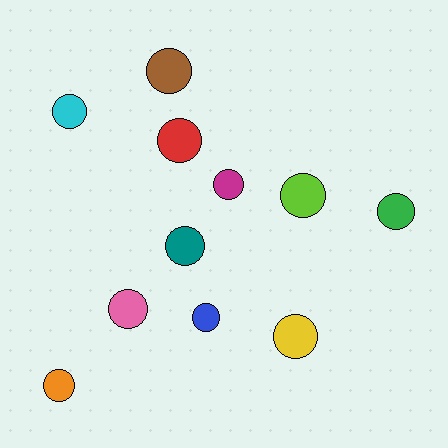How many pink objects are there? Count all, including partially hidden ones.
There is 1 pink object.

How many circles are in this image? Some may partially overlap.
There are 11 circles.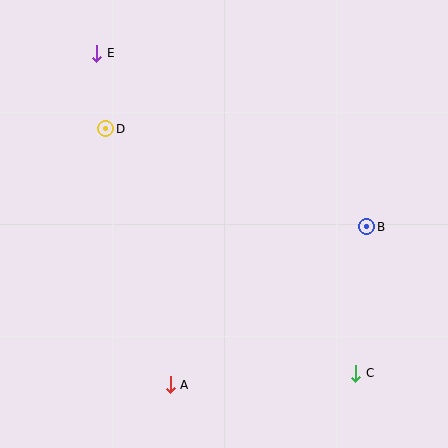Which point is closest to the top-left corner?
Point E is closest to the top-left corner.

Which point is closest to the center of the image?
Point B at (367, 227) is closest to the center.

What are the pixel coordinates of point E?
Point E is at (97, 53).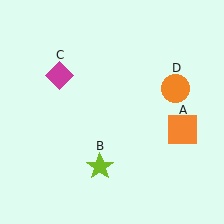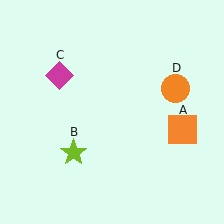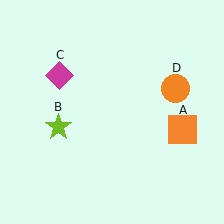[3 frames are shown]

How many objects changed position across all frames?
1 object changed position: lime star (object B).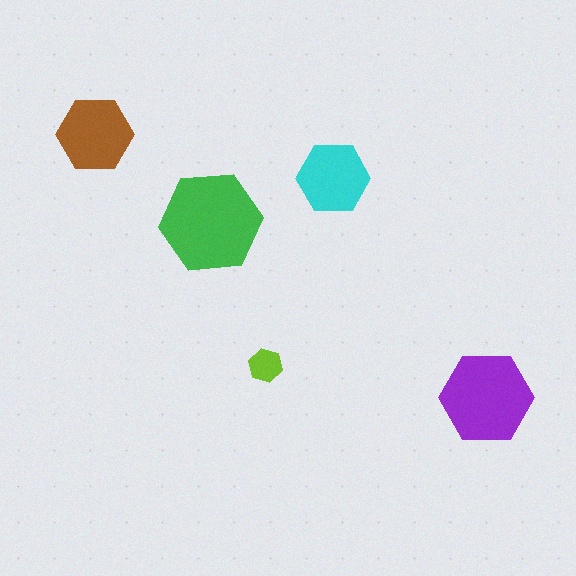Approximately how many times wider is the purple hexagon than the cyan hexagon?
About 1.5 times wider.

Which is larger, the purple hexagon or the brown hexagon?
The purple one.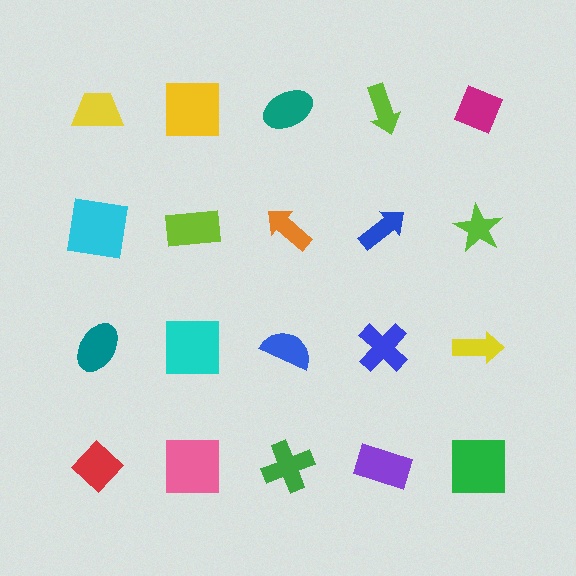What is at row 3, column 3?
A blue semicircle.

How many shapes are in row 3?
5 shapes.